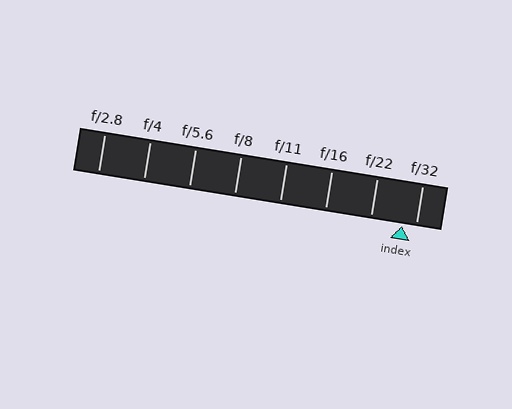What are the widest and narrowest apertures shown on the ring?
The widest aperture shown is f/2.8 and the narrowest is f/32.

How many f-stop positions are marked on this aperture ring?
There are 8 f-stop positions marked.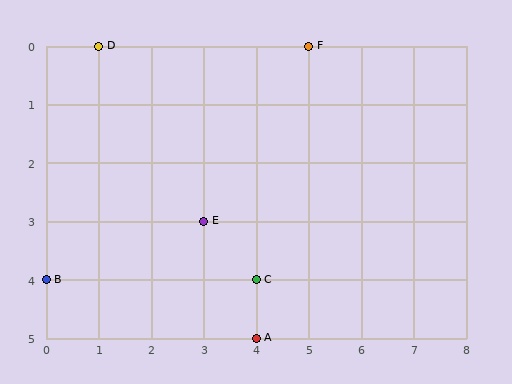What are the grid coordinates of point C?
Point C is at grid coordinates (4, 4).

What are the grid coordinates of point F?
Point F is at grid coordinates (5, 0).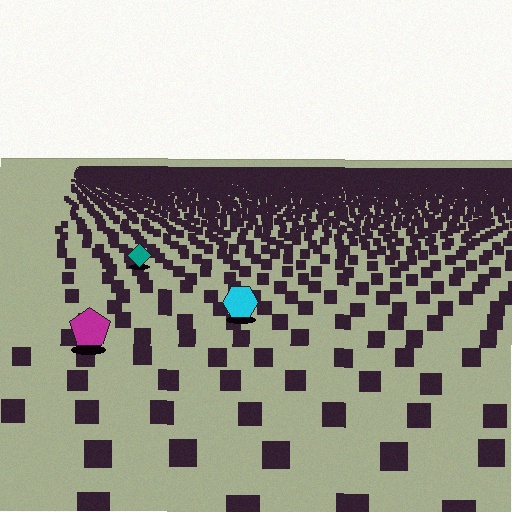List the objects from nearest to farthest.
From nearest to farthest: the magenta pentagon, the cyan hexagon, the teal diamond.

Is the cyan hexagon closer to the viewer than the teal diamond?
Yes. The cyan hexagon is closer — you can tell from the texture gradient: the ground texture is coarser near it.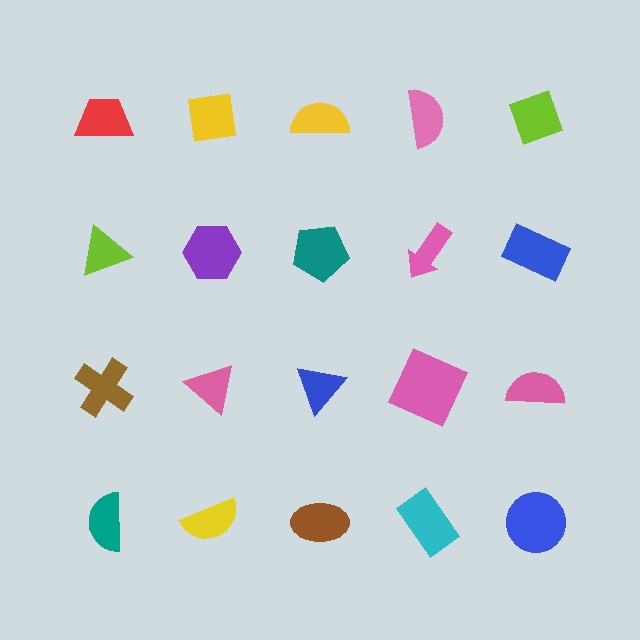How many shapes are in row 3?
5 shapes.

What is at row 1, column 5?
A lime diamond.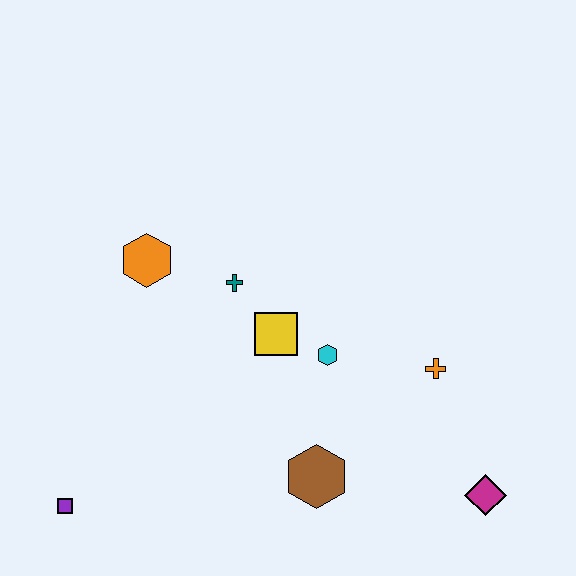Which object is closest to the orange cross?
The cyan hexagon is closest to the orange cross.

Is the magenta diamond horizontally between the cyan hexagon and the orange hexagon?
No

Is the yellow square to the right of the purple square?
Yes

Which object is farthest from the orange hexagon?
The magenta diamond is farthest from the orange hexagon.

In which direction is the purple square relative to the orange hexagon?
The purple square is below the orange hexagon.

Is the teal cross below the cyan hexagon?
No